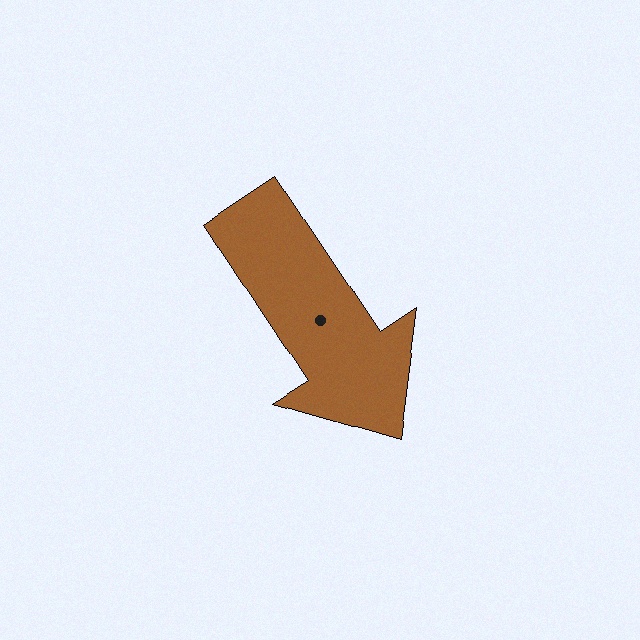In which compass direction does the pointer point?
Southeast.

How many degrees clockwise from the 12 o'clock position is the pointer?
Approximately 147 degrees.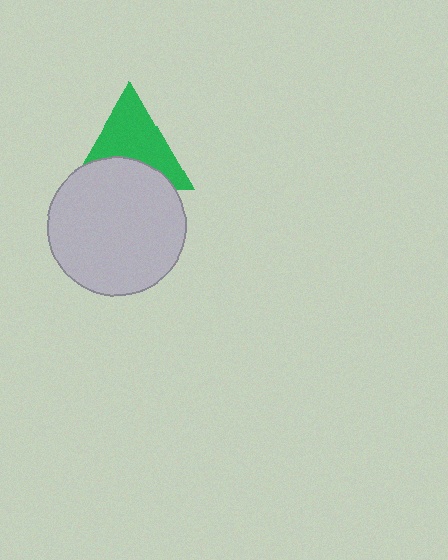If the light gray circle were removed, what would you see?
You would see the complete green triangle.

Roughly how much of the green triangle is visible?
About half of it is visible (roughly 60%).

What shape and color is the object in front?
The object in front is a light gray circle.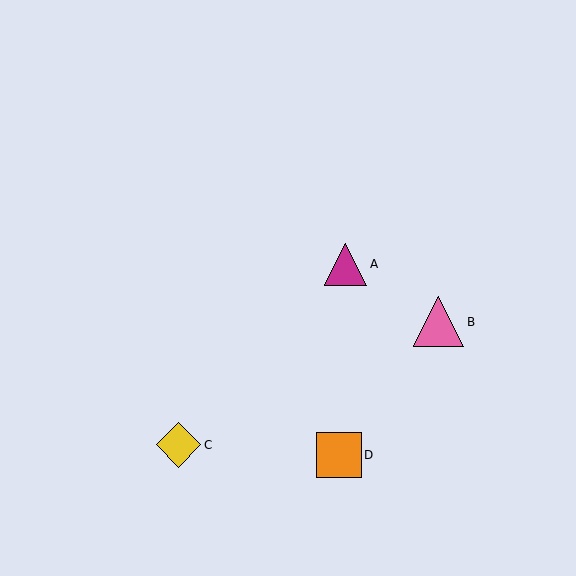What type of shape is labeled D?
Shape D is an orange square.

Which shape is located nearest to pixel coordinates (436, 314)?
The pink triangle (labeled B) at (439, 322) is nearest to that location.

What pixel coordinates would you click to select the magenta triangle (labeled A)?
Click at (346, 264) to select the magenta triangle A.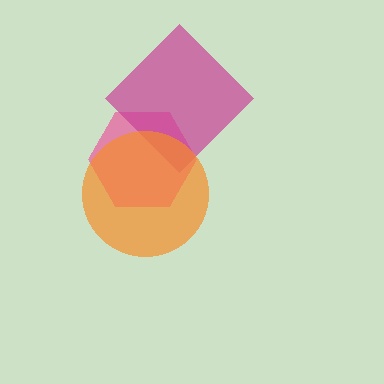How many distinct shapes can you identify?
There are 3 distinct shapes: a pink hexagon, a magenta diamond, an orange circle.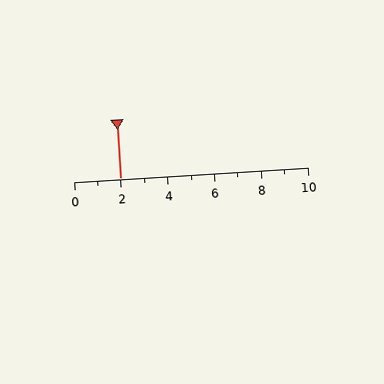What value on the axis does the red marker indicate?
The marker indicates approximately 2.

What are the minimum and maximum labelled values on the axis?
The axis runs from 0 to 10.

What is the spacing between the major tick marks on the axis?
The major ticks are spaced 2 apart.